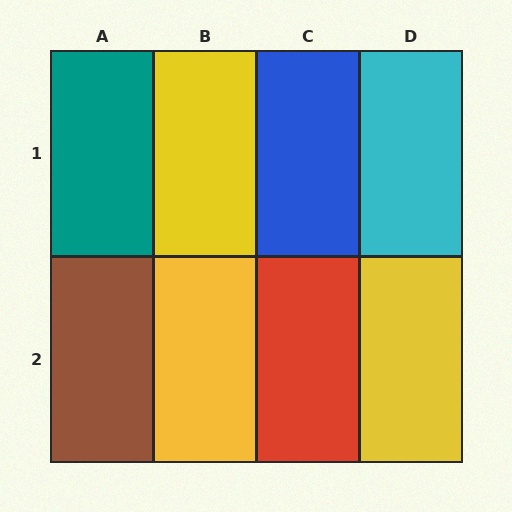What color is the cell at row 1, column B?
Yellow.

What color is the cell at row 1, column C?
Blue.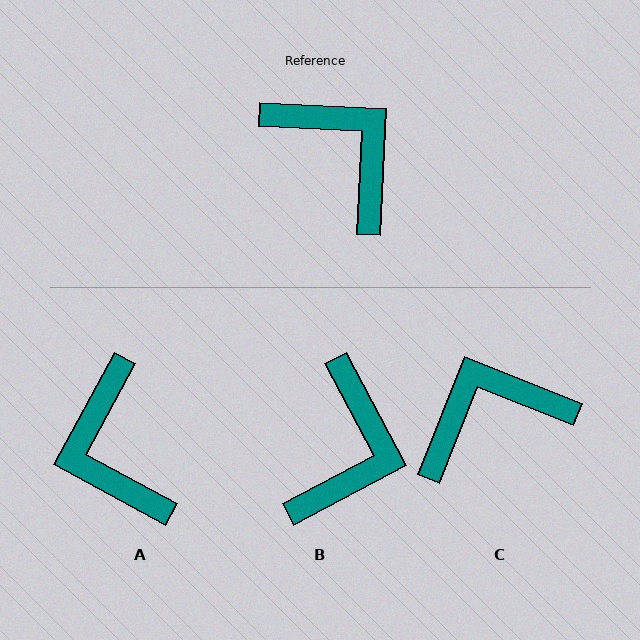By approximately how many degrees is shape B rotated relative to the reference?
Approximately 59 degrees clockwise.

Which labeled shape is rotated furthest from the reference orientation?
A, about 154 degrees away.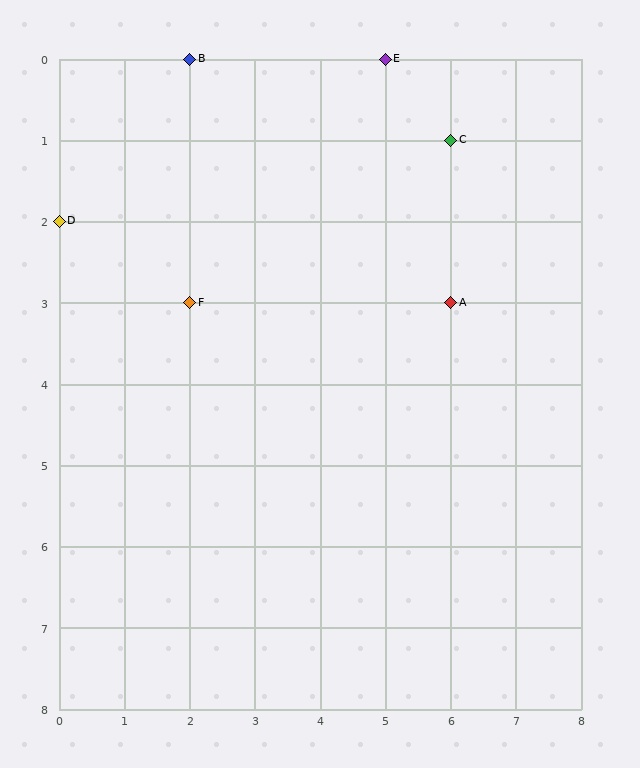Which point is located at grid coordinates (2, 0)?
Point B is at (2, 0).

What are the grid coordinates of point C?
Point C is at grid coordinates (6, 1).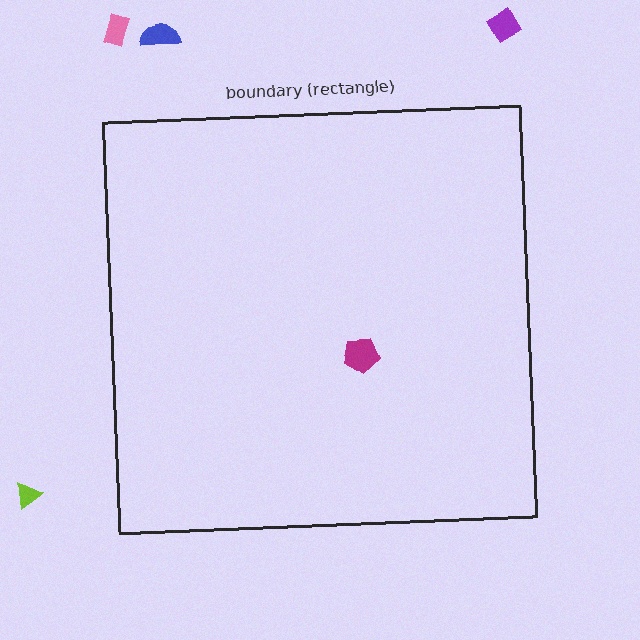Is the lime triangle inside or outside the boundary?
Outside.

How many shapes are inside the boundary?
1 inside, 4 outside.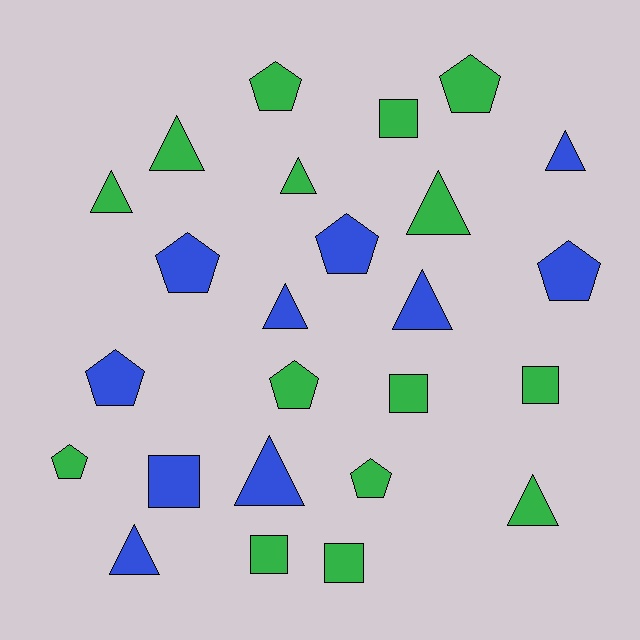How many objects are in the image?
There are 25 objects.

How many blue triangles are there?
There are 5 blue triangles.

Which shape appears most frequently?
Triangle, with 10 objects.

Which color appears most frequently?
Green, with 15 objects.